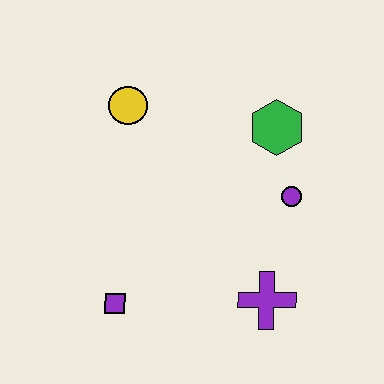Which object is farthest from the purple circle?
The purple square is farthest from the purple circle.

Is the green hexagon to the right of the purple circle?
No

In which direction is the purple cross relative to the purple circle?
The purple cross is below the purple circle.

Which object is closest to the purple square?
The purple cross is closest to the purple square.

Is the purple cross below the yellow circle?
Yes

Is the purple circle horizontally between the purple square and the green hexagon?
No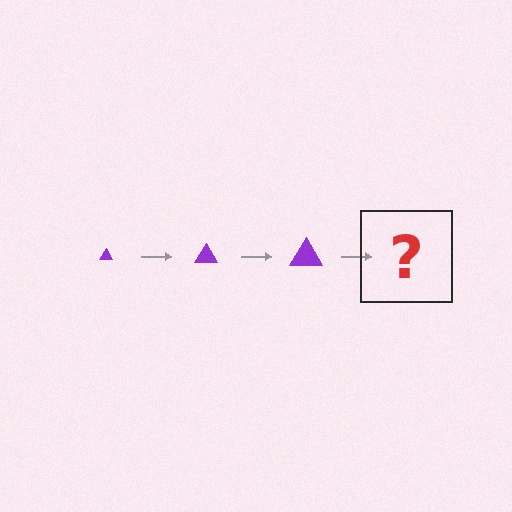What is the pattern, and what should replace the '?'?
The pattern is that the triangle gets progressively larger each step. The '?' should be a purple triangle, larger than the previous one.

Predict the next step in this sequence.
The next step is a purple triangle, larger than the previous one.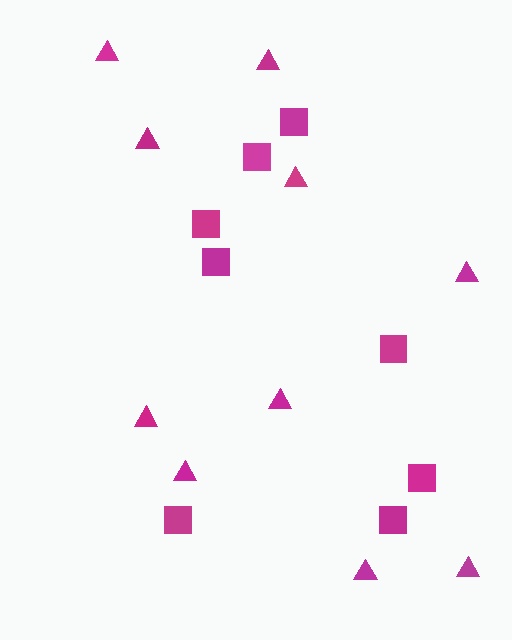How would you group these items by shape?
There are 2 groups: one group of squares (8) and one group of triangles (10).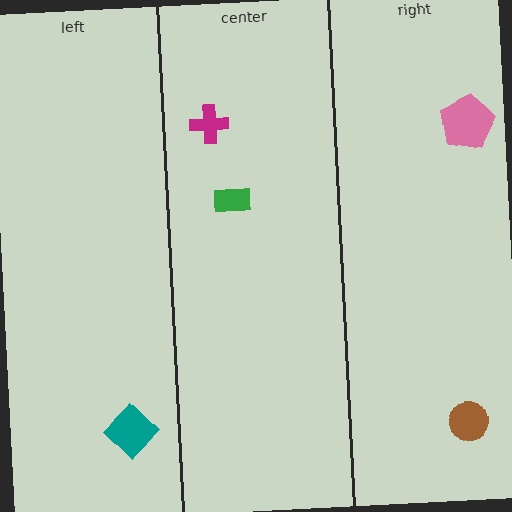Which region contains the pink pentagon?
The right region.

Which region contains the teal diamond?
The left region.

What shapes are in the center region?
The green rectangle, the magenta cross.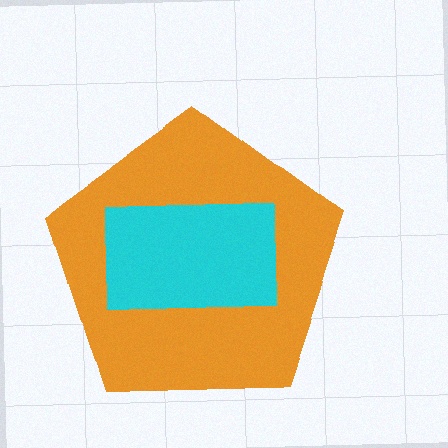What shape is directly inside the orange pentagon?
The cyan rectangle.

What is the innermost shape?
The cyan rectangle.